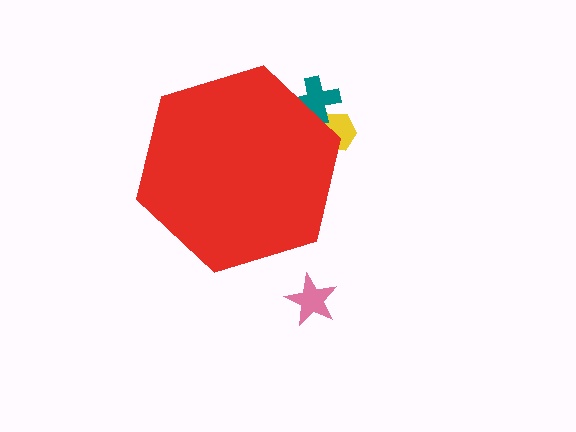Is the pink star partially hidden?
No, the pink star is fully visible.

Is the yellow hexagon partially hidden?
Yes, the yellow hexagon is partially hidden behind the red hexagon.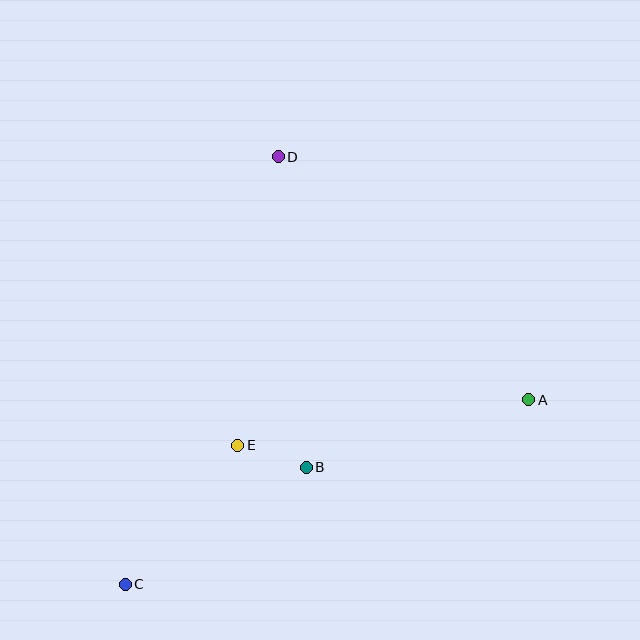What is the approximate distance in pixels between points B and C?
The distance between B and C is approximately 215 pixels.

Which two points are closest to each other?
Points B and E are closest to each other.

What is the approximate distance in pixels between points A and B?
The distance between A and B is approximately 232 pixels.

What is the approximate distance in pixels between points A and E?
The distance between A and E is approximately 294 pixels.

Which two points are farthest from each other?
Points C and D are farthest from each other.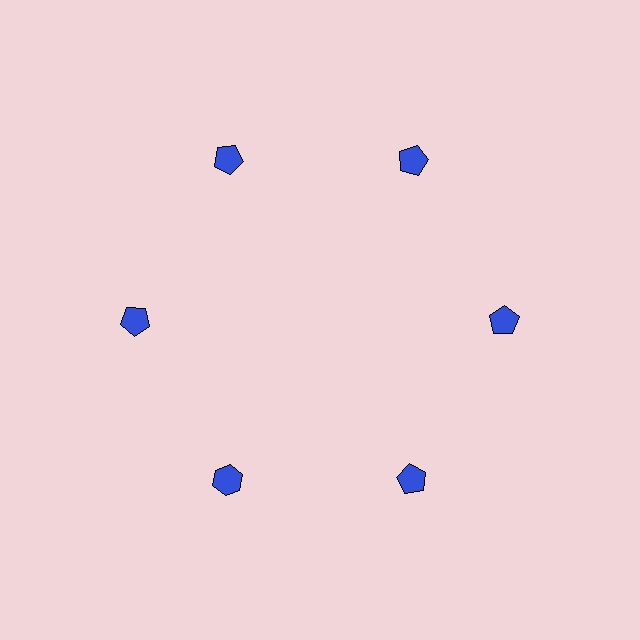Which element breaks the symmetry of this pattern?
The blue hexagon at roughly the 7 o'clock position breaks the symmetry. All other shapes are blue pentagons.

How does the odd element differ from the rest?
It has a different shape: hexagon instead of pentagon.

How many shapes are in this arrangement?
There are 6 shapes arranged in a ring pattern.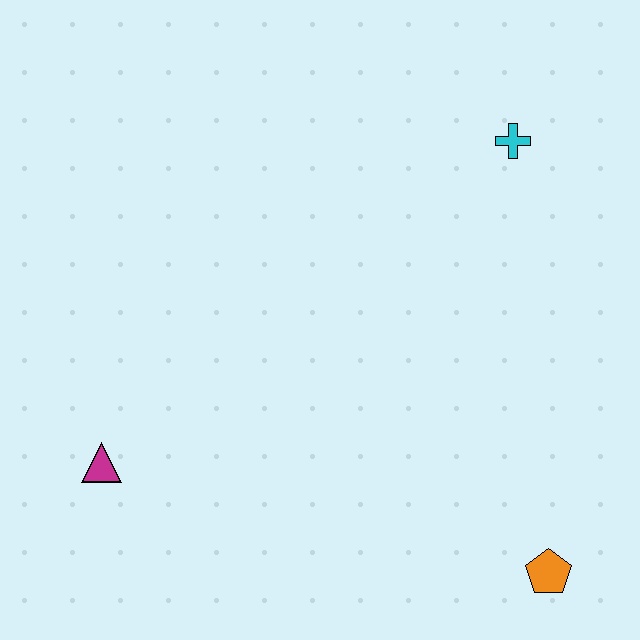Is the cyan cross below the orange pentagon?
No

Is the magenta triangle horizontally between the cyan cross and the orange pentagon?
No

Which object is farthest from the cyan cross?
The magenta triangle is farthest from the cyan cross.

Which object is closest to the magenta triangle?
The orange pentagon is closest to the magenta triangle.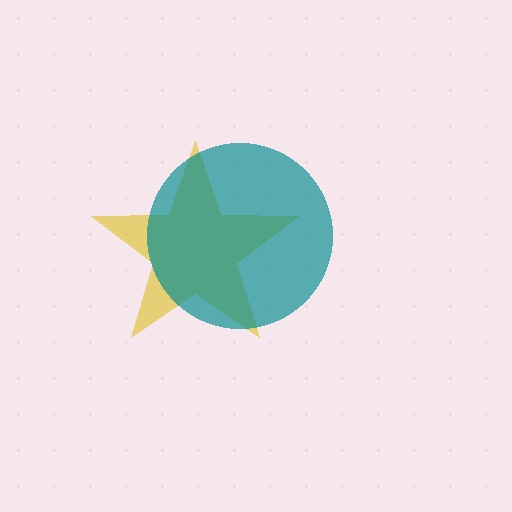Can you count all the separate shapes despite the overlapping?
Yes, there are 2 separate shapes.